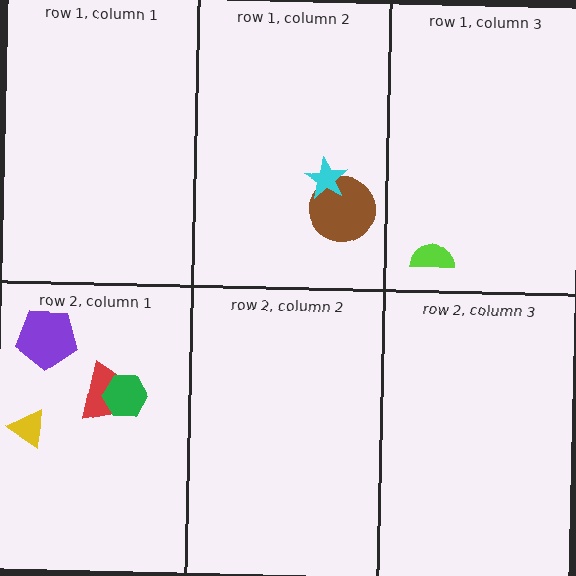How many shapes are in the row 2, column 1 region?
4.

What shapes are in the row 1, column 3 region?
The lime semicircle.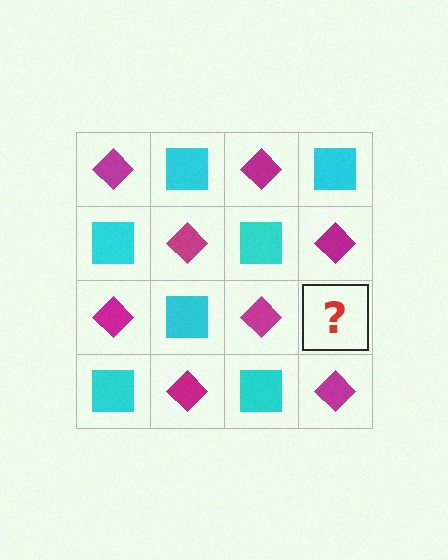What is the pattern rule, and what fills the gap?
The rule is that it alternates magenta diamond and cyan square in a checkerboard pattern. The gap should be filled with a cyan square.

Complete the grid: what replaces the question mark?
The question mark should be replaced with a cyan square.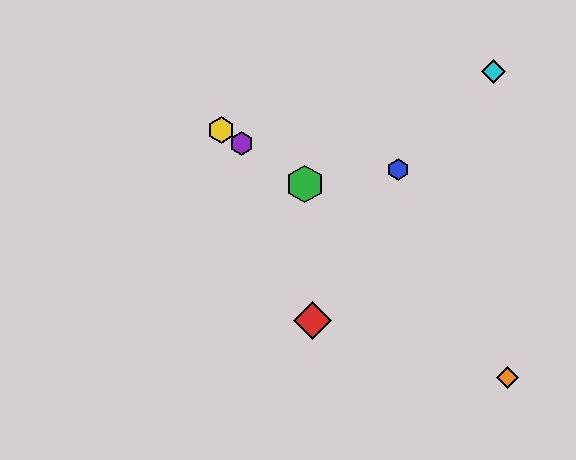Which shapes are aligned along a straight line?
The green hexagon, the yellow hexagon, the purple hexagon are aligned along a straight line.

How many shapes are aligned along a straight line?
3 shapes (the green hexagon, the yellow hexagon, the purple hexagon) are aligned along a straight line.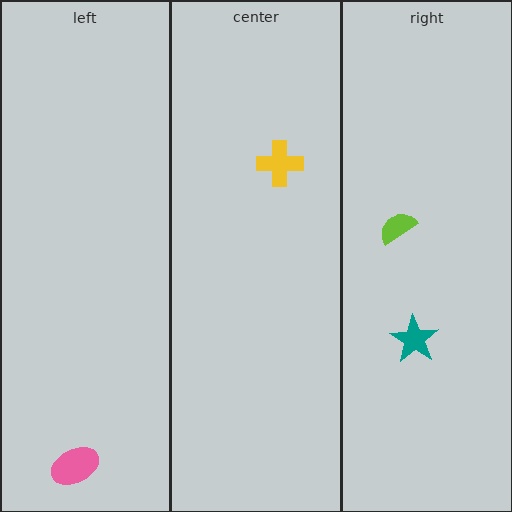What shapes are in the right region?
The lime semicircle, the teal star.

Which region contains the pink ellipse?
The left region.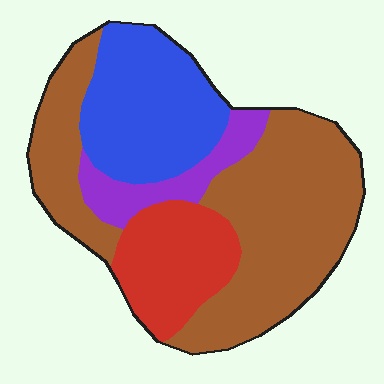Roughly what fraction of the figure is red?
Red takes up about one sixth (1/6) of the figure.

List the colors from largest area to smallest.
From largest to smallest: brown, blue, red, purple.